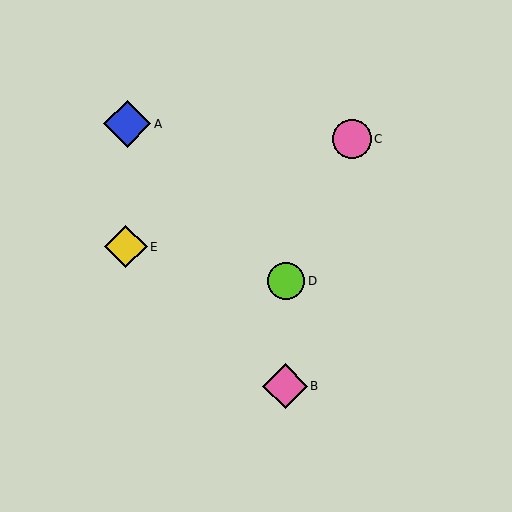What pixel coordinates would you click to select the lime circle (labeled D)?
Click at (286, 281) to select the lime circle D.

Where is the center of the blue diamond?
The center of the blue diamond is at (127, 124).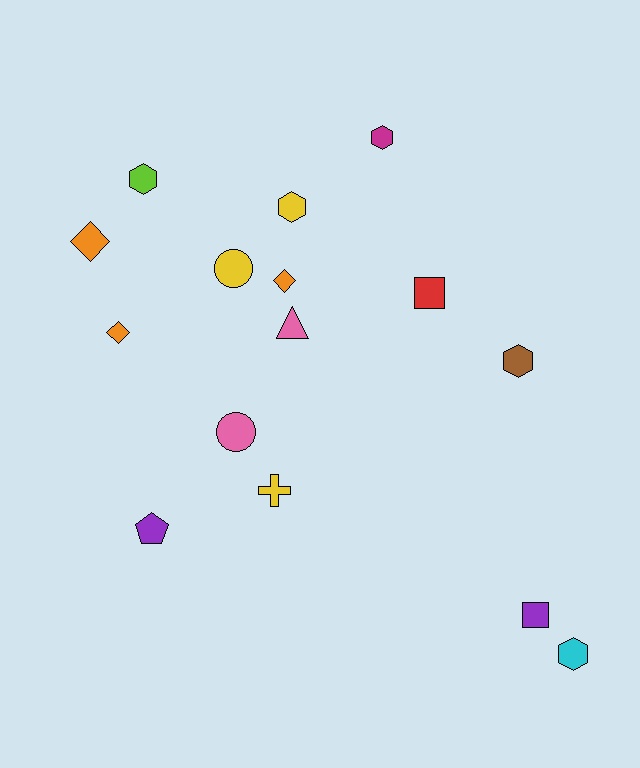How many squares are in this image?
There are 2 squares.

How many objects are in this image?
There are 15 objects.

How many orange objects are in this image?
There are 3 orange objects.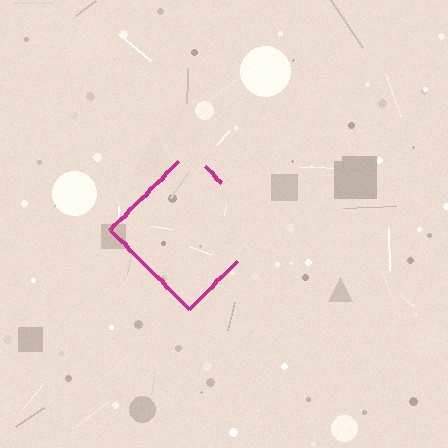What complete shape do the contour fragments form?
The contour fragments form a diamond.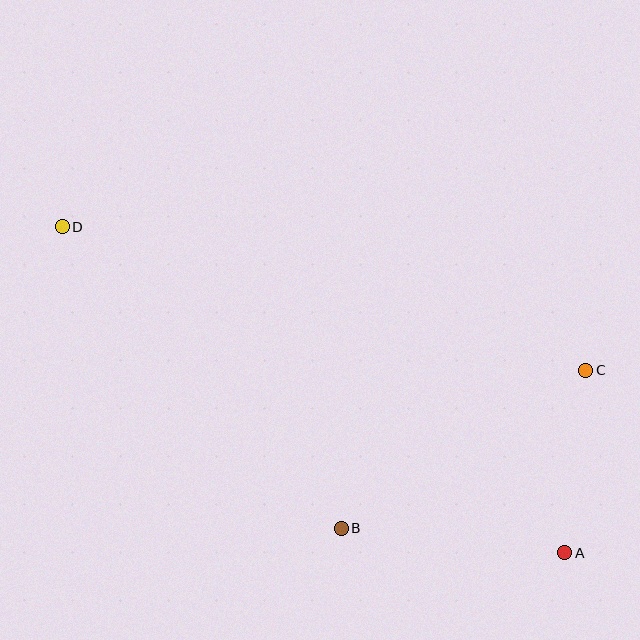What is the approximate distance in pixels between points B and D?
The distance between B and D is approximately 411 pixels.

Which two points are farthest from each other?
Points A and D are farthest from each other.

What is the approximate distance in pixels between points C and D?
The distance between C and D is approximately 543 pixels.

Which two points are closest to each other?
Points A and C are closest to each other.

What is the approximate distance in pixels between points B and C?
The distance between B and C is approximately 291 pixels.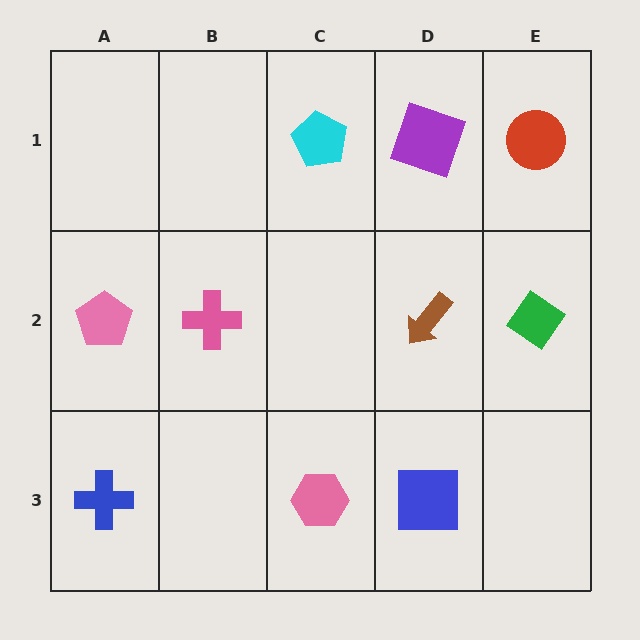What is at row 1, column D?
A purple square.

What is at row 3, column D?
A blue square.